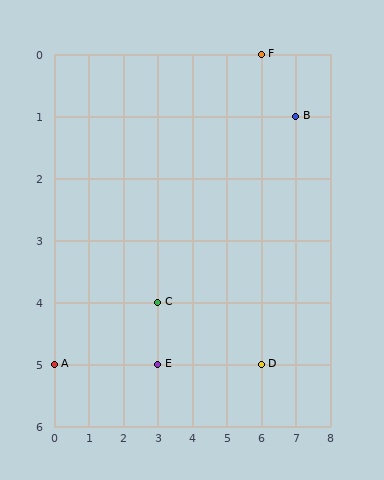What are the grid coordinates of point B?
Point B is at grid coordinates (7, 1).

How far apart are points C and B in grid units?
Points C and B are 4 columns and 3 rows apart (about 5.0 grid units diagonally).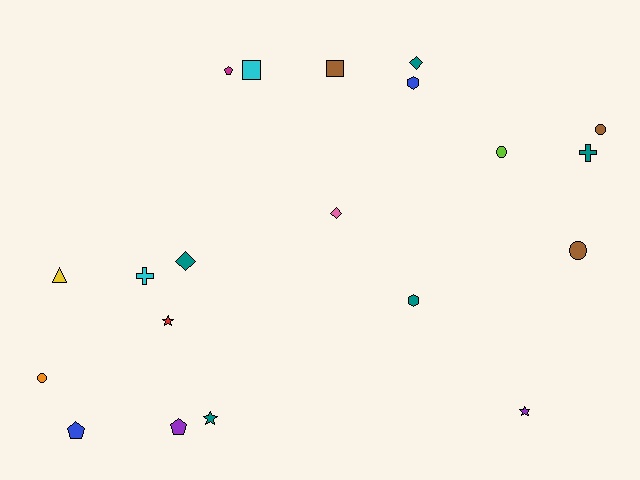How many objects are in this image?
There are 20 objects.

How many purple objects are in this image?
There are 2 purple objects.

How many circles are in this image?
There are 4 circles.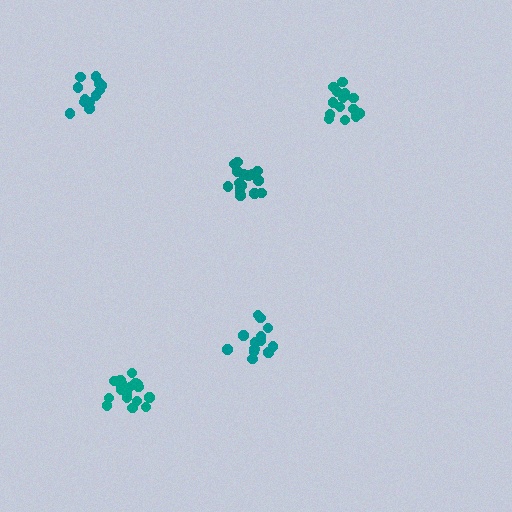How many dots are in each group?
Group 1: 13 dots, Group 2: 17 dots, Group 3: 18 dots, Group 4: 13 dots, Group 5: 15 dots (76 total).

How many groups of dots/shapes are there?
There are 5 groups.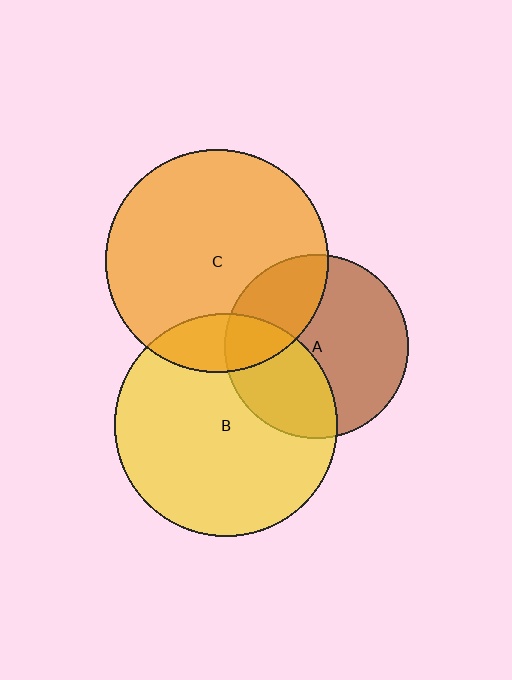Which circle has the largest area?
Circle C (orange).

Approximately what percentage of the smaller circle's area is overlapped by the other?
Approximately 15%.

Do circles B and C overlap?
Yes.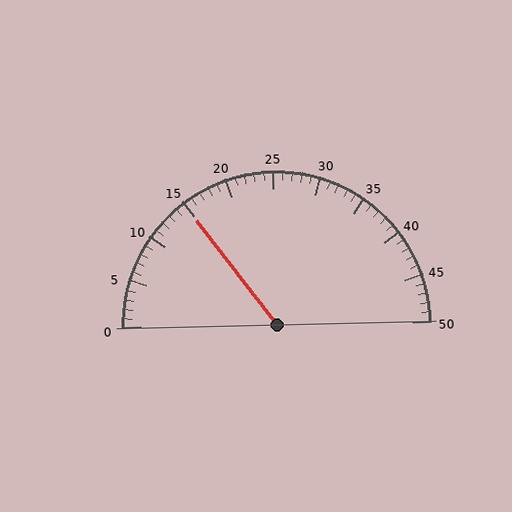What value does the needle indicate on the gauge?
The needle indicates approximately 15.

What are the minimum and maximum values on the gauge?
The gauge ranges from 0 to 50.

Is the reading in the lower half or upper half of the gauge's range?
The reading is in the lower half of the range (0 to 50).